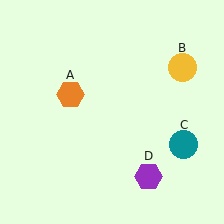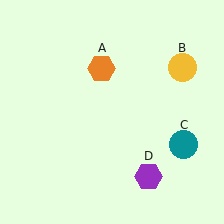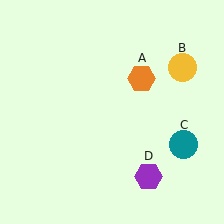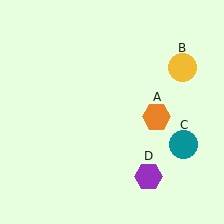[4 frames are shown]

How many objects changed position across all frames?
1 object changed position: orange hexagon (object A).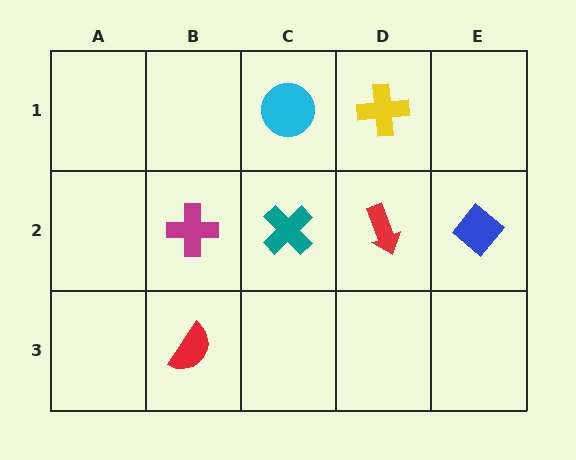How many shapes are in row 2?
4 shapes.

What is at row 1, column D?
A yellow cross.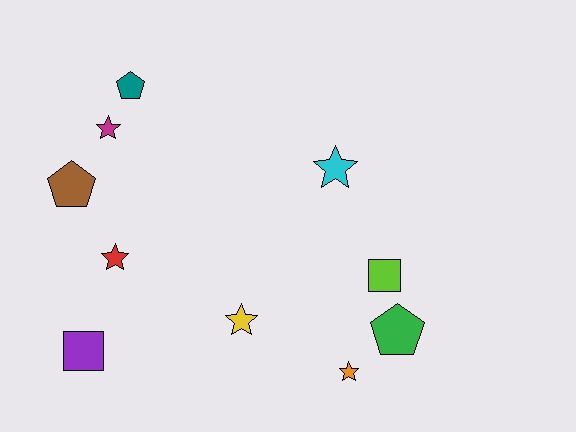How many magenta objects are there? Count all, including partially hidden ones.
There is 1 magenta object.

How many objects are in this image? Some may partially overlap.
There are 10 objects.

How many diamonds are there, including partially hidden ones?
There are no diamonds.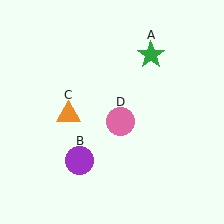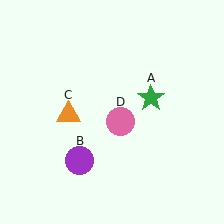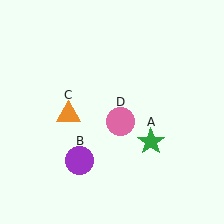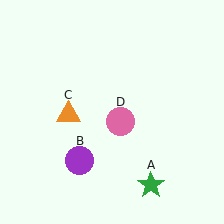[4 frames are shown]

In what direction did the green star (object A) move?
The green star (object A) moved down.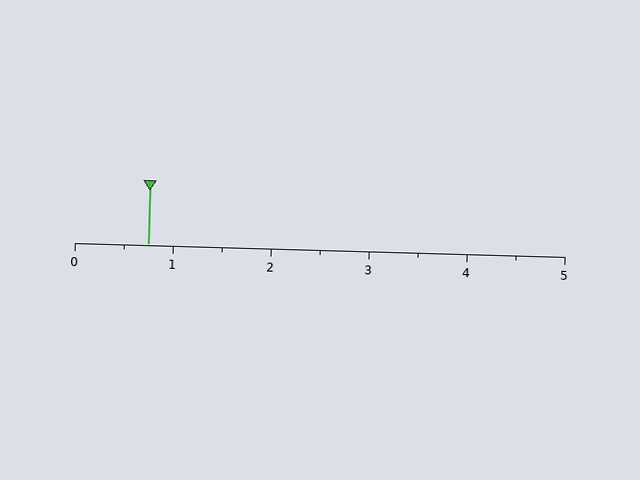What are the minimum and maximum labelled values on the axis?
The axis runs from 0 to 5.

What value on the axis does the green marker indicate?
The marker indicates approximately 0.8.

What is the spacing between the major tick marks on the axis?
The major ticks are spaced 1 apart.